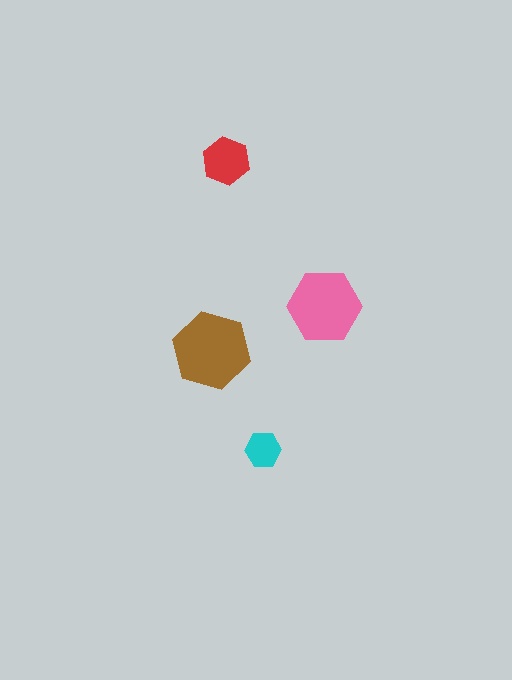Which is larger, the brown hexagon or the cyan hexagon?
The brown one.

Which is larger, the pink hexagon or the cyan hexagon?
The pink one.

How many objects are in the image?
There are 4 objects in the image.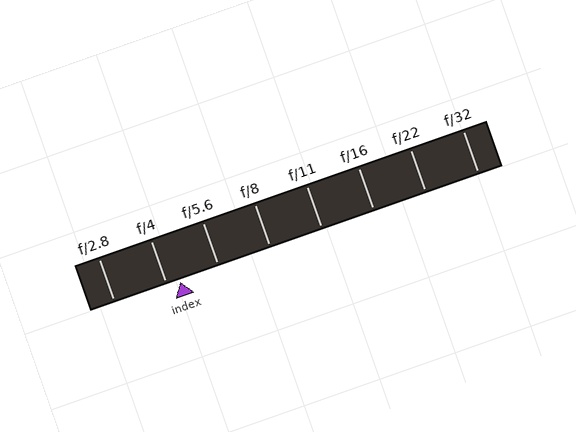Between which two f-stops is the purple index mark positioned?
The index mark is between f/4 and f/5.6.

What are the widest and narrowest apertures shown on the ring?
The widest aperture shown is f/2.8 and the narrowest is f/32.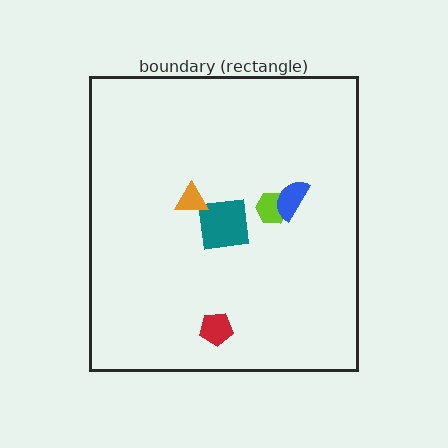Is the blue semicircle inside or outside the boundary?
Inside.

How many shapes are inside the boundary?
5 inside, 0 outside.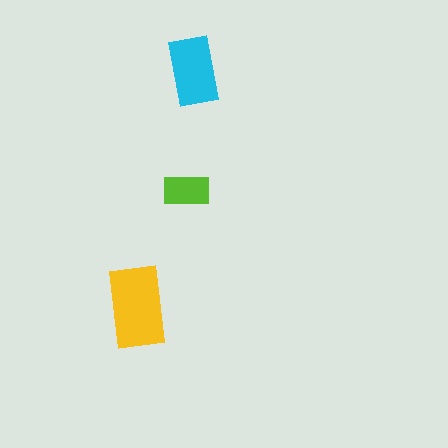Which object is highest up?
The cyan rectangle is topmost.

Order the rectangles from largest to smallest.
the yellow one, the cyan one, the lime one.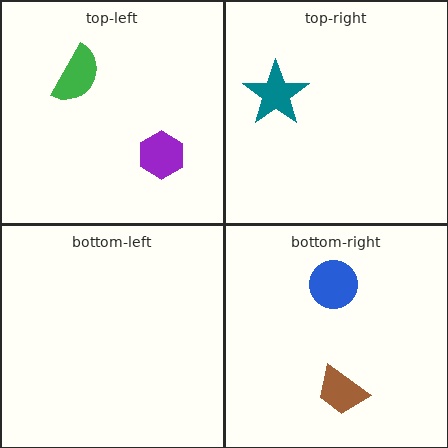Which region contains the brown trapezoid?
The bottom-right region.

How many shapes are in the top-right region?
1.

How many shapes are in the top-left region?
2.